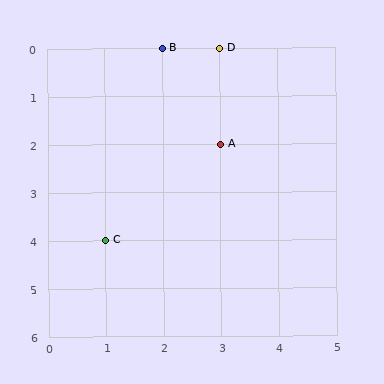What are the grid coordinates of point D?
Point D is at grid coordinates (3, 0).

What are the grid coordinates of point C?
Point C is at grid coordinates (1, 4).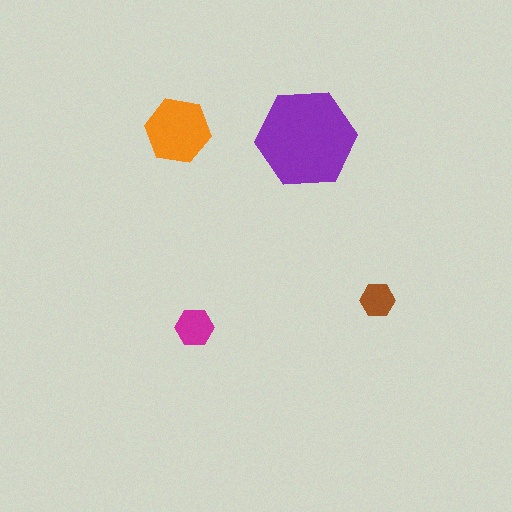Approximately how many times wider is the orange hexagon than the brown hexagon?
About 2 times wider.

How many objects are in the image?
There are 4 objects in the image.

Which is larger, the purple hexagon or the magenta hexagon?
The purple one.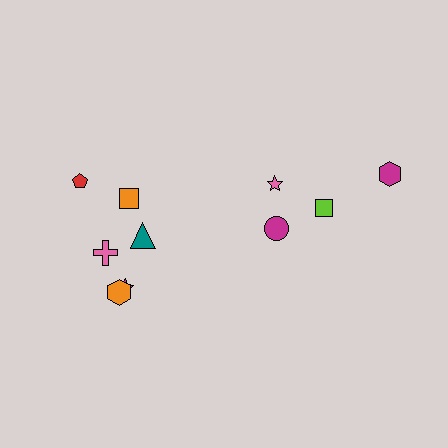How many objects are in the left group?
There are 6 objects.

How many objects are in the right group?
There are 4 objects.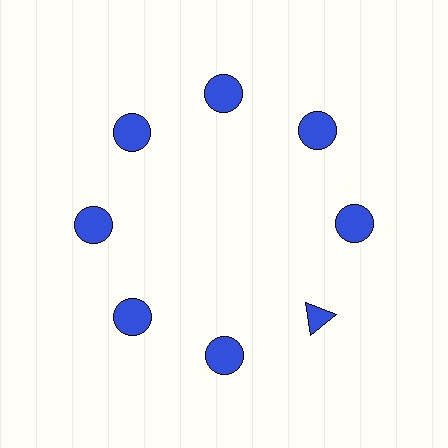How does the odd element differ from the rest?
It has a different shape: triangle instead of circle.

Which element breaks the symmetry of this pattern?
The blue triangle at roughly the 4 o'clock position breaks the symmetry. All other shapes are blue circles.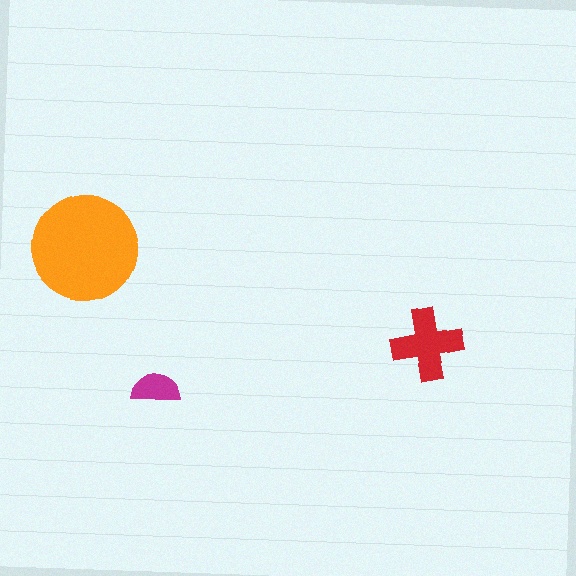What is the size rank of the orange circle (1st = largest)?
1st.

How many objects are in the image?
There are 3 objects in the image.